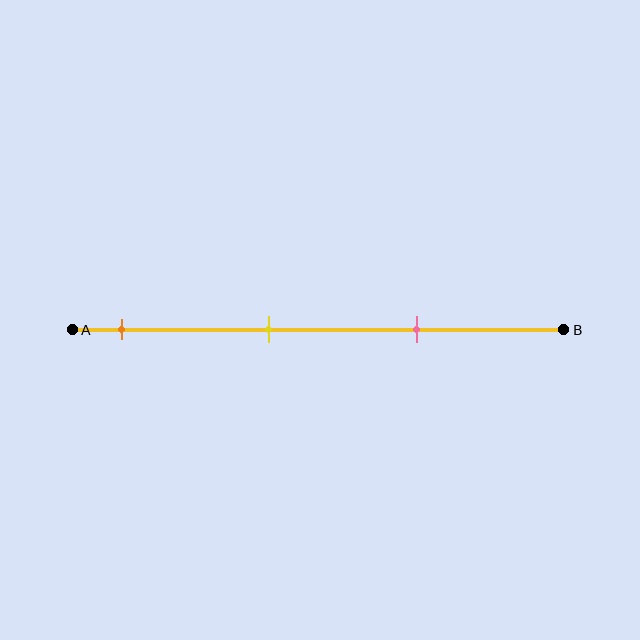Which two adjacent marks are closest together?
The yellow and pink marks are the closest adjacent pair.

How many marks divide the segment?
There are 3 marks dividing the segment.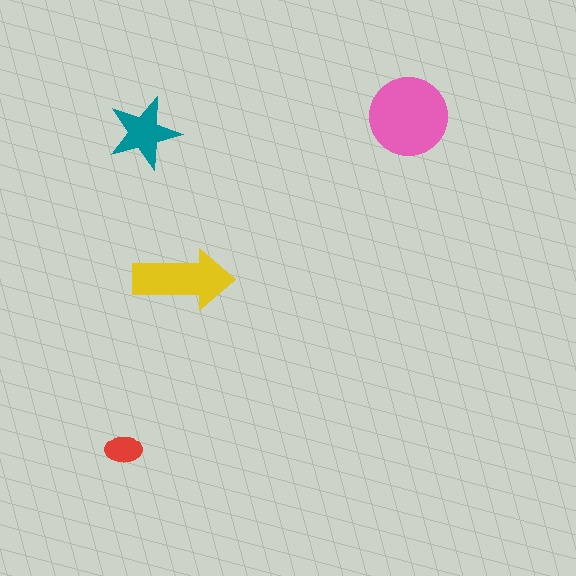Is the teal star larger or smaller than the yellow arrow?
Smaller.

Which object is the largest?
The pink circle.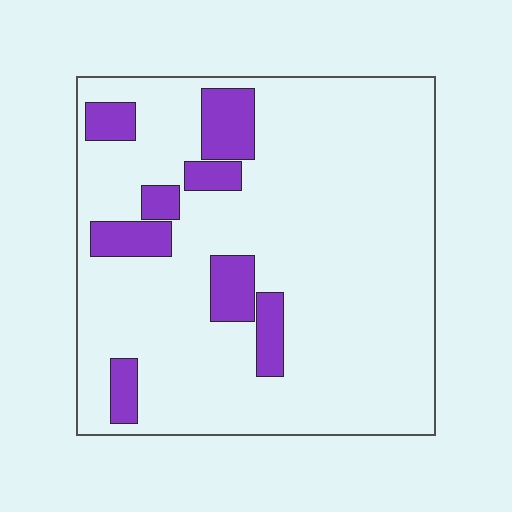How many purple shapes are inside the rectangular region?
8.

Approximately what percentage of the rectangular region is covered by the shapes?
Approximately 15%.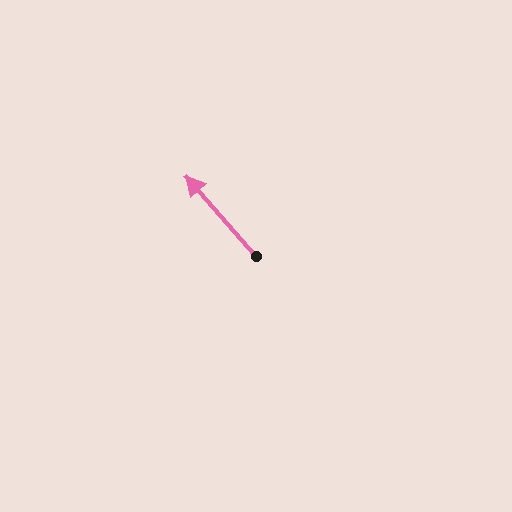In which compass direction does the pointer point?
Northwest.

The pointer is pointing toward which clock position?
Roughly 11 o'clock.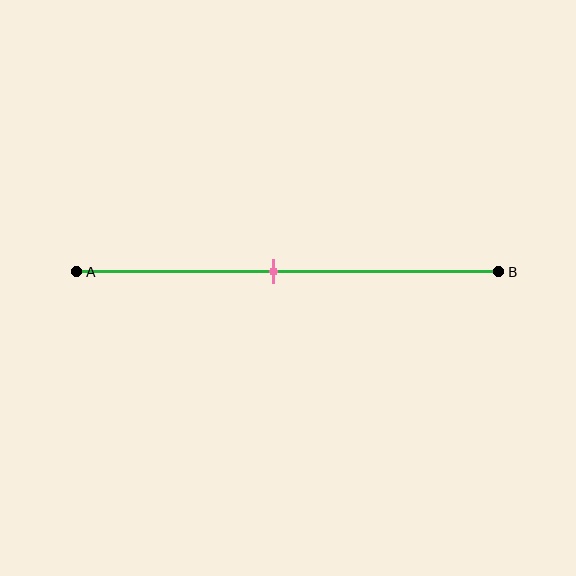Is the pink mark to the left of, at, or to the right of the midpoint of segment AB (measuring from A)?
The pink mark is to the left of the midpoint of segment AB.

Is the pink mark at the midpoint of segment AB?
No, the mark is at about 45% from A, not at the 50% midpoint.